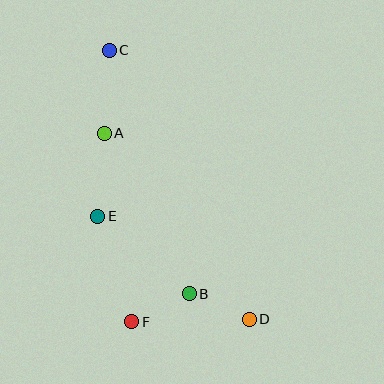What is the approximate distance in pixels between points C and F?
The distance between C and F is approximately 272 pixels.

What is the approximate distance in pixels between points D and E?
The distance between D and E is approximately 183 pixels.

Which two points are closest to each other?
Points B and F are closest to each other.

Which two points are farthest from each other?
Points C and D are farthest from each other.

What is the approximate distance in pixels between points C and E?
The distance between C and E is approximately 167 pixels.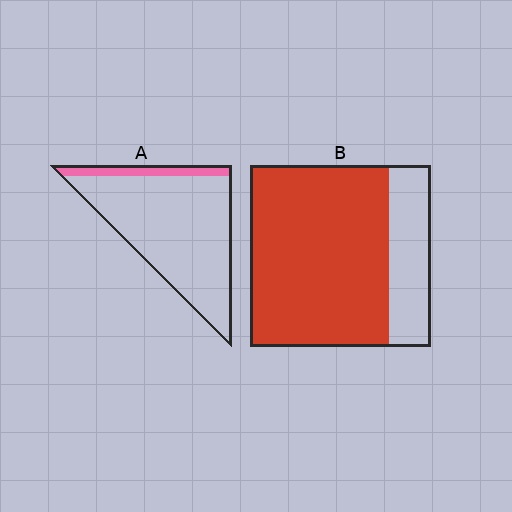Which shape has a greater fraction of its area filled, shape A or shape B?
Shape B.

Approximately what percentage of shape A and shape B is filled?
A is approximately 10% and B is approximately 75%.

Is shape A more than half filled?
No.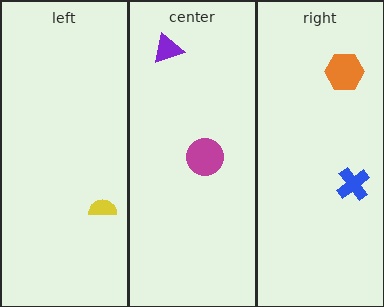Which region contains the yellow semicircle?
The left region.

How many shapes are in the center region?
2.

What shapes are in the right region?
The orange hexagon, the blue cross.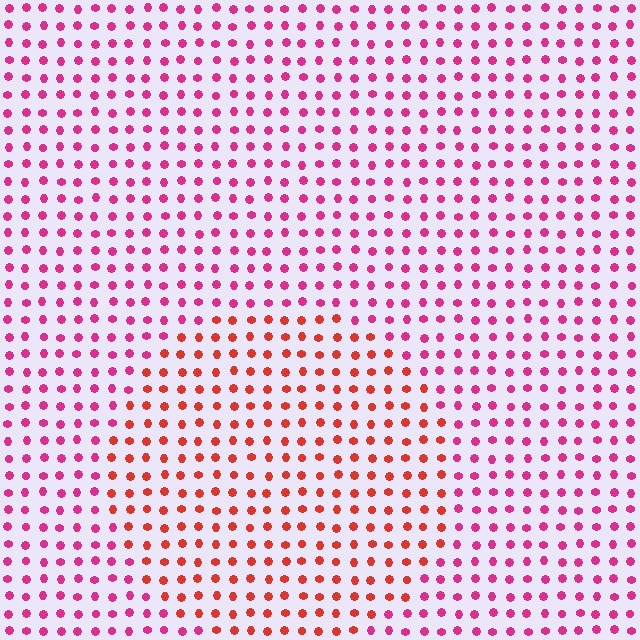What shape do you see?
I see a circle.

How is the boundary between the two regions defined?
The boundary is defined purely by a slight shift in hue (about 36 degrees). Spacing, size, and orientation are identical on both sides.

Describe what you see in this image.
The image is filled with small magenta elements in a uniform arrangement. A circle-shaped region is visible where the elements are tinted to a slightly different hue, forming a subtle color boundary.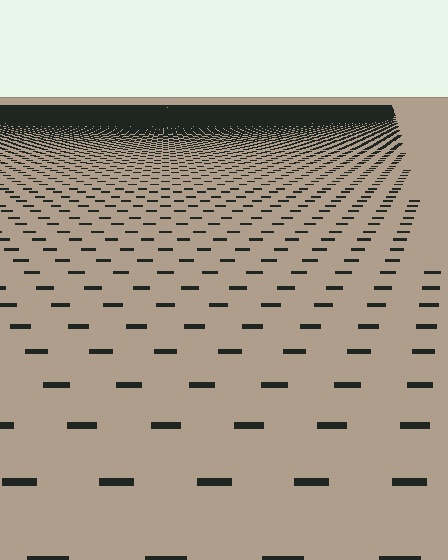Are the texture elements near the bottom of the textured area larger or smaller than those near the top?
Larger. Near the bottom, elements are closer to the viewer and appear at a bigger on-screen size.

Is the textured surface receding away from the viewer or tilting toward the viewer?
The surface is receding away from the viewer. Texture elements get smaller and denser toward the top.